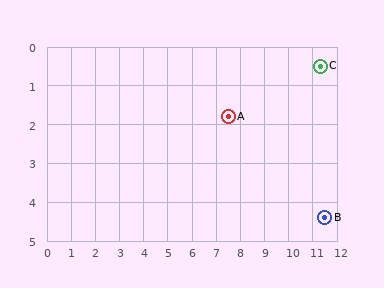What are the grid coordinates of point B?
Point B is at approximately (11.5, 4.4).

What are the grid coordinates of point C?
Point C is at approximately (11.3, 0.5).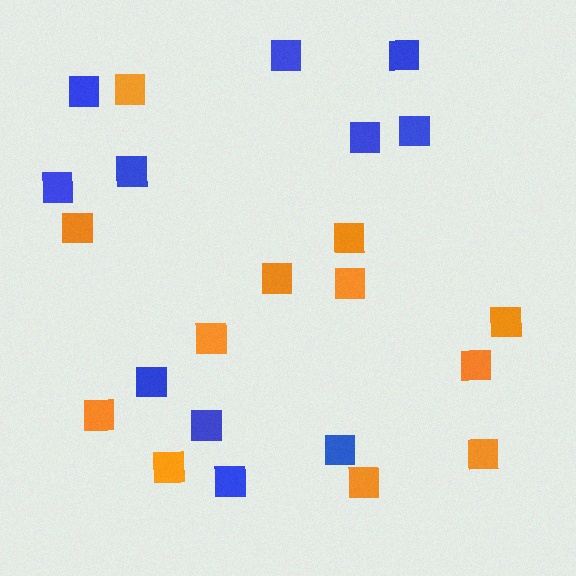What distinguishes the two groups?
There are 2 groups: one group of blue squares (11) and one group of orange squares (12).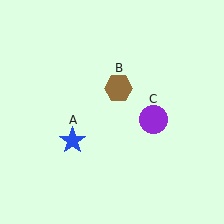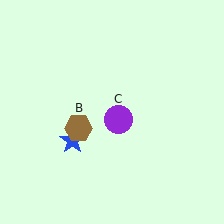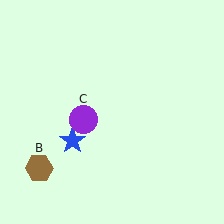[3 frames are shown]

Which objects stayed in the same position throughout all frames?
Blue star (object A) remained stationary.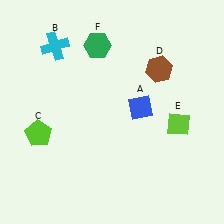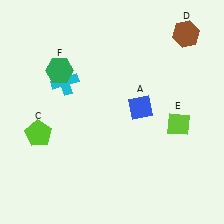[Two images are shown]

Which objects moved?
The objects that moved are: the cyan cross (B), the brown hexagon (D), the green hexagon (F).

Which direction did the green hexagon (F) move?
The green hexagon (F) moved left.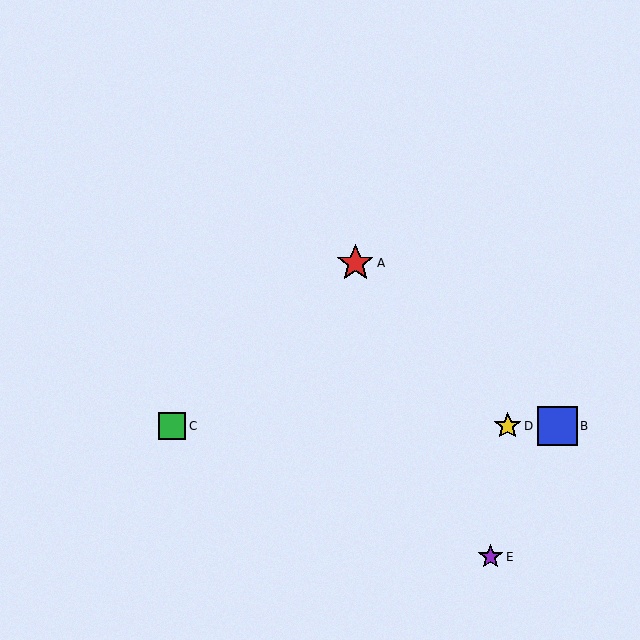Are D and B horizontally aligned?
Yes, both are at y≈426.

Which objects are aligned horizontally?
Objects B, C, D are aligned horizontally.